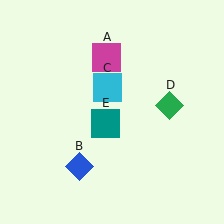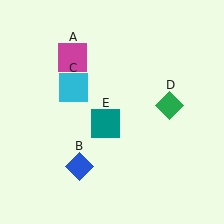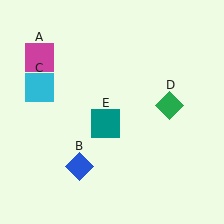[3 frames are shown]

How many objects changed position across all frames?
2 objects changed position: magenta square (object A), cyan square (object C).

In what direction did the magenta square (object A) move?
The magenta square (object A) moved left.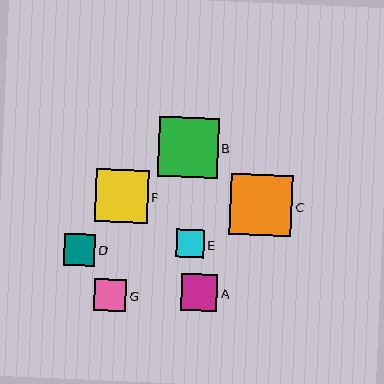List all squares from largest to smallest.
From largest to smallest: C, B, F, A, G, D, E.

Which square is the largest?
Square C is the largest with a size of approximately 62 pixels.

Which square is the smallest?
Square E is the smallest with a size of approximately 28 pixels.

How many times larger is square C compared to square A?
Square C is approximately 1.7 times the size of square A.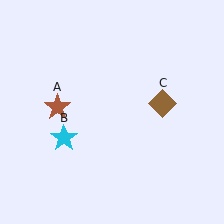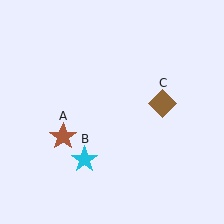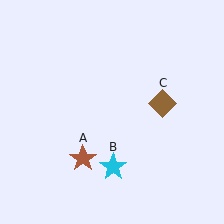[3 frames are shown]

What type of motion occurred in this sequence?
The brown star (object A), cyan star (object B) rotated counterclockwise around the center of the scene.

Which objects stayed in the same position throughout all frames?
Brown diamond (object C) remained stationary.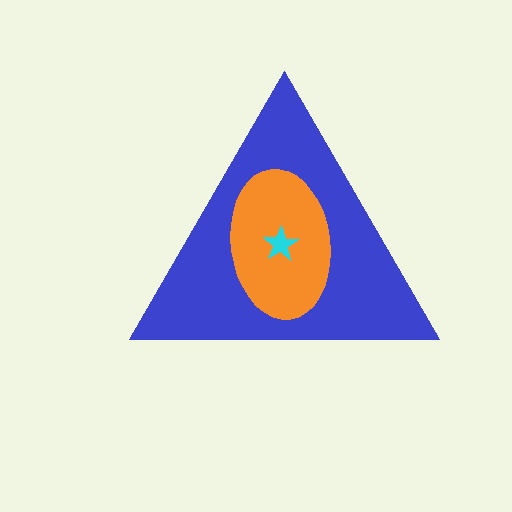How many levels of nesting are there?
3.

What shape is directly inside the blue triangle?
The orange ellipse.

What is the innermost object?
The cyan star.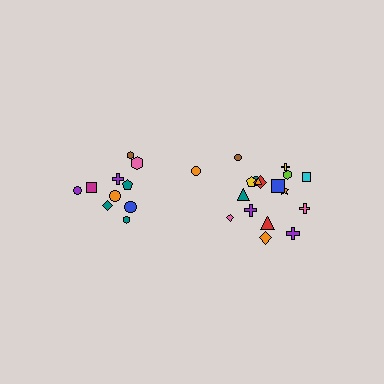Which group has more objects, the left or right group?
The right group.